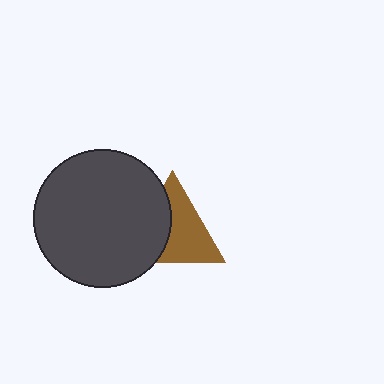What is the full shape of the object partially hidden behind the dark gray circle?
The partially hidden object is a brown triangle.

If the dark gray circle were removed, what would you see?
You would see the complete brown triangle.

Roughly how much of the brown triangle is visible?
About half of it is visible (roughly 59%).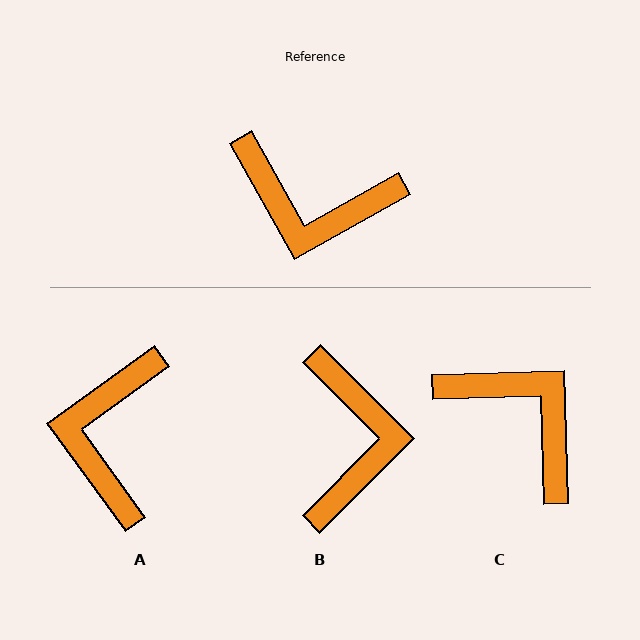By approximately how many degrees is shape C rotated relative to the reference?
Approximately 152 degrees counter-clockwise.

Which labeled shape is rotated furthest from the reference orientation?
C, about 152 degrees away.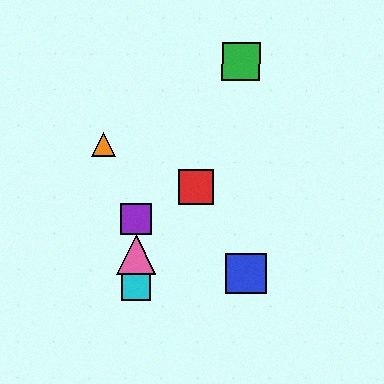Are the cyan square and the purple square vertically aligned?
Yes, both are at x≈136.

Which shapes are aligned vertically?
The yellow triangle, the purple square, the cyan square, the pink triangle are aligned vertically.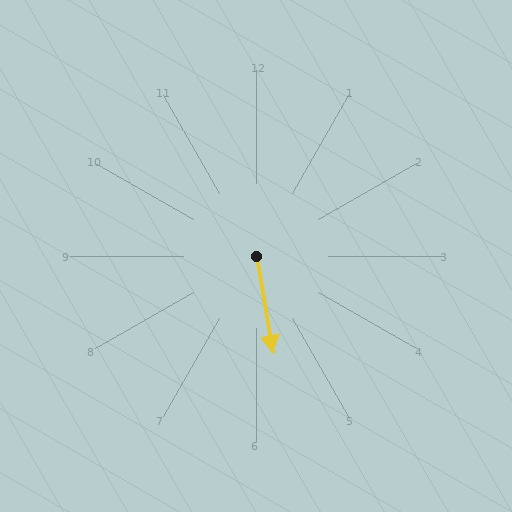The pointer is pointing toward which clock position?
Roughly 6 o'clock.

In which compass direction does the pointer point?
South.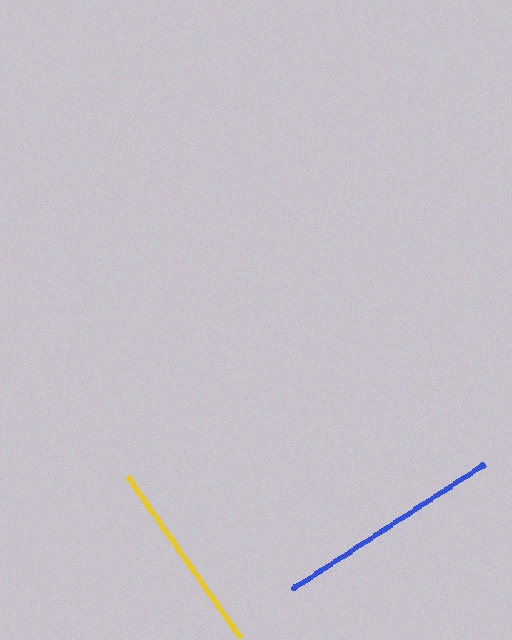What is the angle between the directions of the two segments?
Approximately 88 degrees.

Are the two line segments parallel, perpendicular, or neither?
Perpendicular — they meet at approximately 88°.